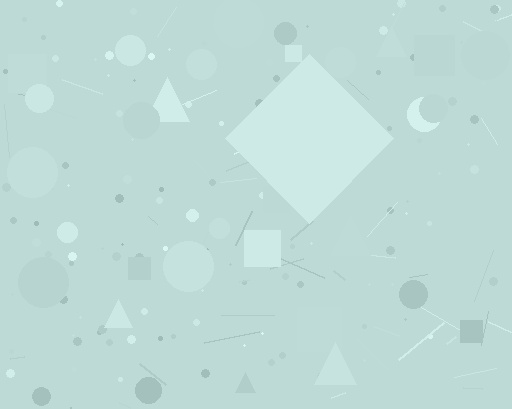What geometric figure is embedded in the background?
A diamond is embedded in the background.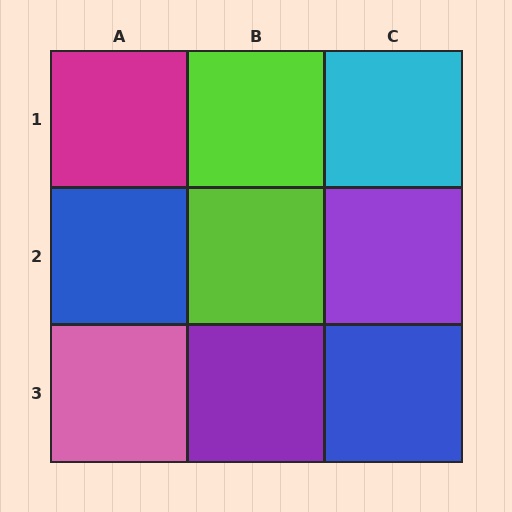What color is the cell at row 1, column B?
Lime.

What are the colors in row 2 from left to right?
Blue, lime, purple.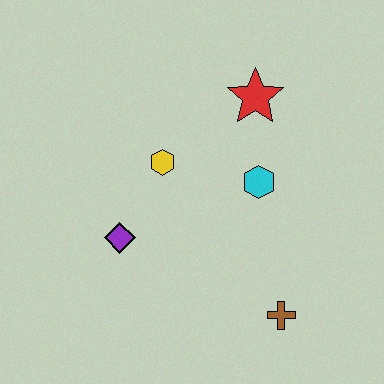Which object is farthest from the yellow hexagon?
The brown cross is farthest from the yellow hexagon.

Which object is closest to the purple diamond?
The yellow hexagon is closest to the purple diamond.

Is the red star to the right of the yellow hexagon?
Yes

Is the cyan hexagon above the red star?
No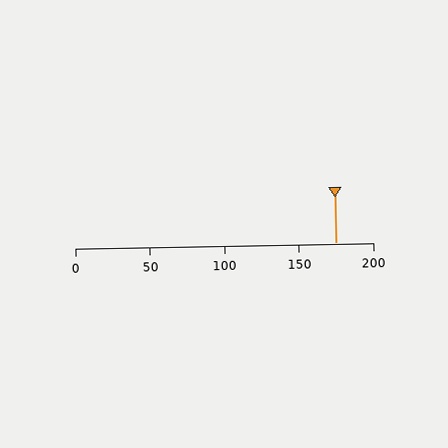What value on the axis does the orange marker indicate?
The marker indicates approximately 175.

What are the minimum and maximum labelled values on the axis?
The axis runs from 0 to 200.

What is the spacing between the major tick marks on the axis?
The major ticks are spaced 50 apart.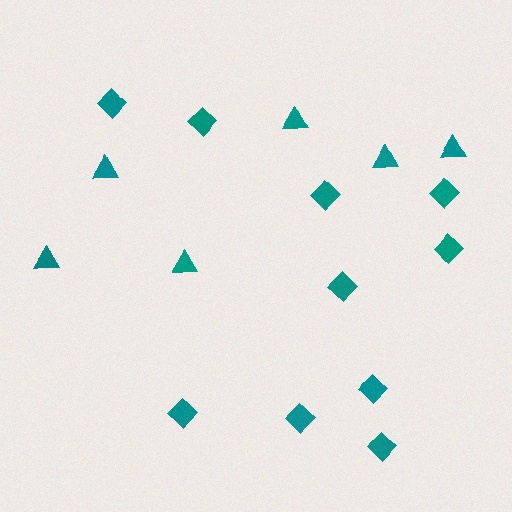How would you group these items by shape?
There are 2 groups: one group of diamonds (10) and one group of triangles (6).